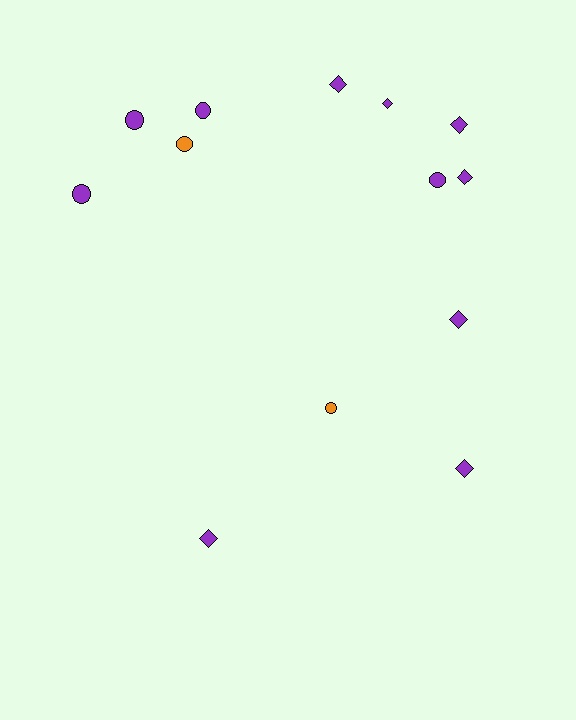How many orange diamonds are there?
There are no orange diamonds.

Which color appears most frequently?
Purple, with 11 objects.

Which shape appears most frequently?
Diamond, with 7 objects.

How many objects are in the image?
There are 13 objects.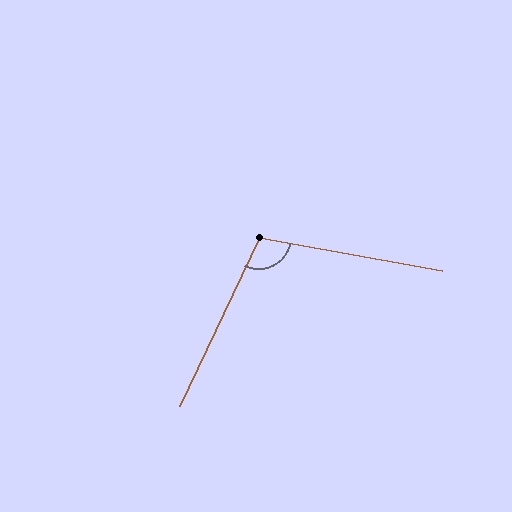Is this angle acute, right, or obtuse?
It is obtuse.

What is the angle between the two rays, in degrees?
Approximately 105 degrees.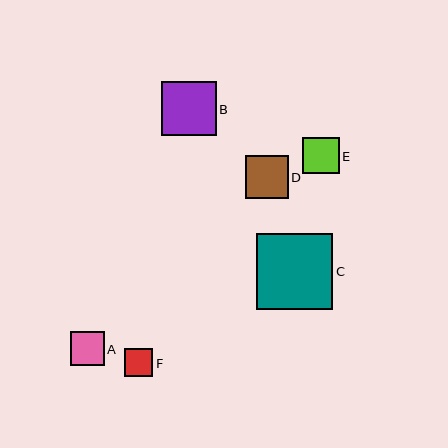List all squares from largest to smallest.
From largest to smallest: C, B, D, E, A, F.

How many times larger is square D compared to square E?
Square D is approximately 1.2 times the size of square E.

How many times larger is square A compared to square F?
Square A is approximately 1.2 times the size of square F.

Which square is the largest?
Square C is the largest with a size of approximately 77 pixels.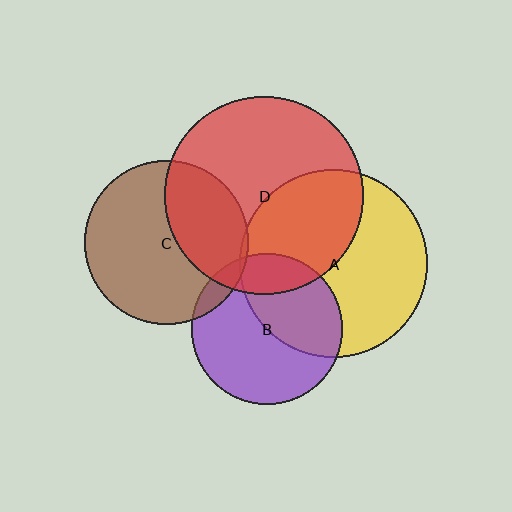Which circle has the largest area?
Circle D (red).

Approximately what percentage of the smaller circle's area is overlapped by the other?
Approximately 10%.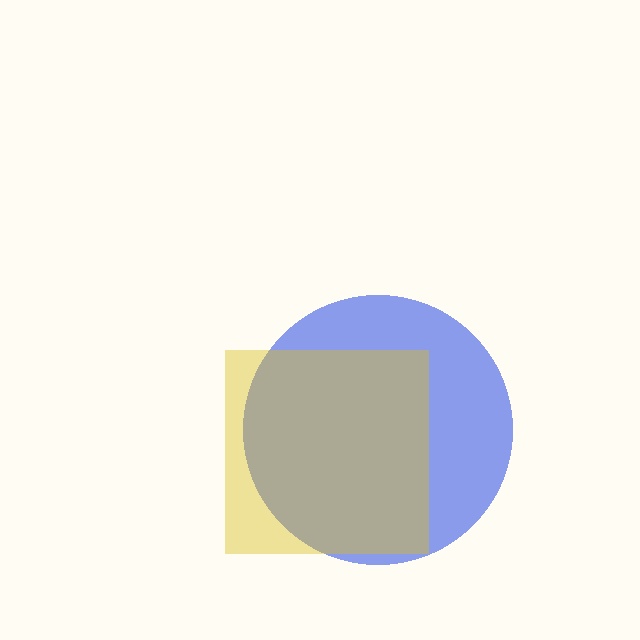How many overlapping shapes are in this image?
There are 2 overlapping shapes in the image.